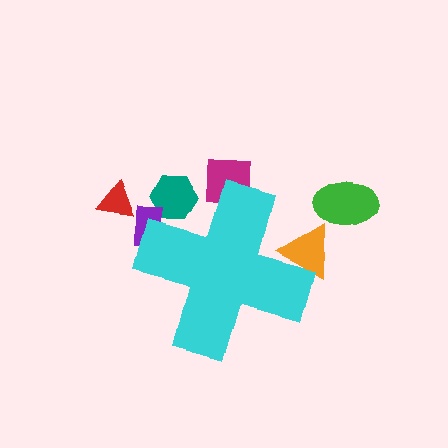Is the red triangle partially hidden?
No, the red triangle is fully visible.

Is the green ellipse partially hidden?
No, the green ellipse is fully visible.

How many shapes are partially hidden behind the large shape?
4 shapes are partially hidden.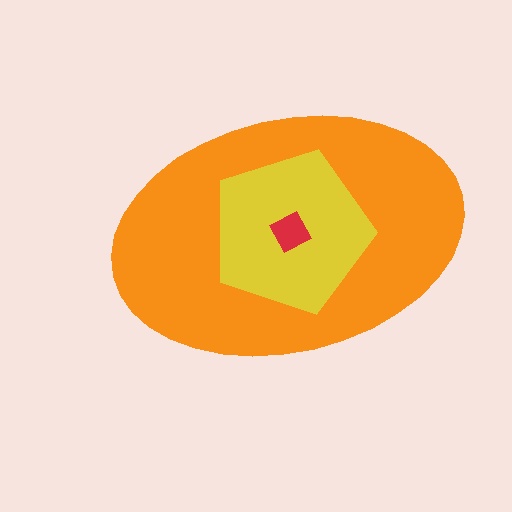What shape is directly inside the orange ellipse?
The yellow pentagon.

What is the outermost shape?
The orange ellipse.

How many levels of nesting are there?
3.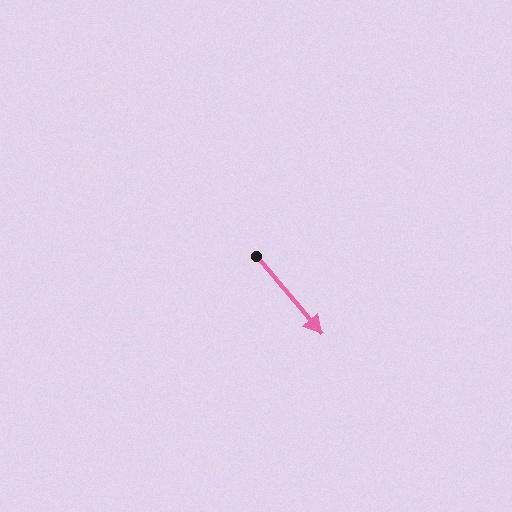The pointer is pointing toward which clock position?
Roughly 5 o'clock.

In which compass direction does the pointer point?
Southeast.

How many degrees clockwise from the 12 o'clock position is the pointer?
Approximately 140 degrees.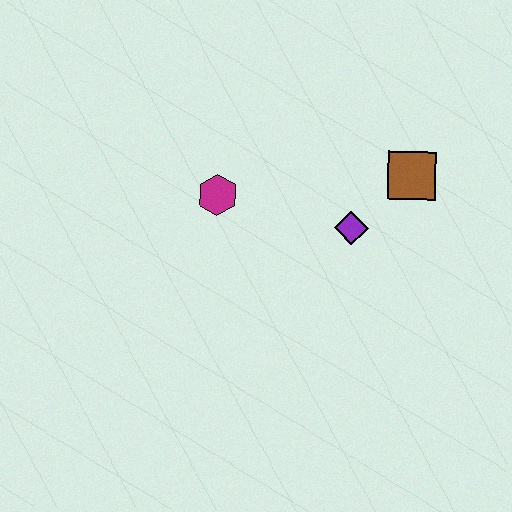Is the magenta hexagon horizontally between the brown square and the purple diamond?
No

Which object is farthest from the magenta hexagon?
The brown square is farthest from the magenta hexagon.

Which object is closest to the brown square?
The purple diamond is closest to the brown square.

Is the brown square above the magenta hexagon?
Yes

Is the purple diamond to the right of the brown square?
No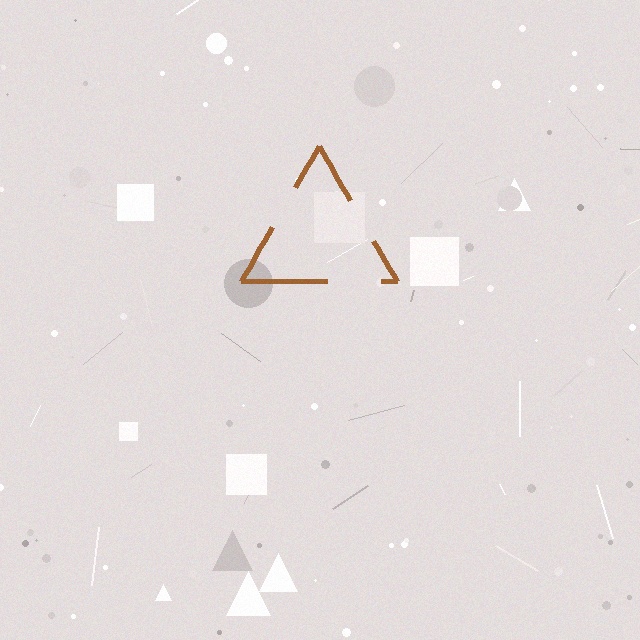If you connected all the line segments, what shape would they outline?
They would outline a triangle.